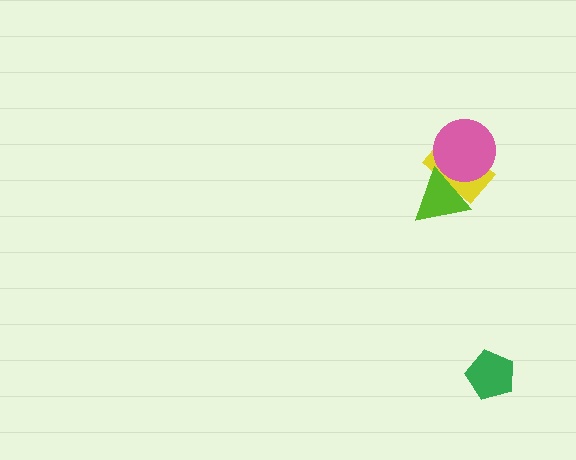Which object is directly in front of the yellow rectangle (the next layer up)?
The lime triangle is directly in front of the yellow rectangle.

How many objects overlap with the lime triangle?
2 objects overlap with the lime triangle.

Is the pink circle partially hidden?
No, no other shape covers it.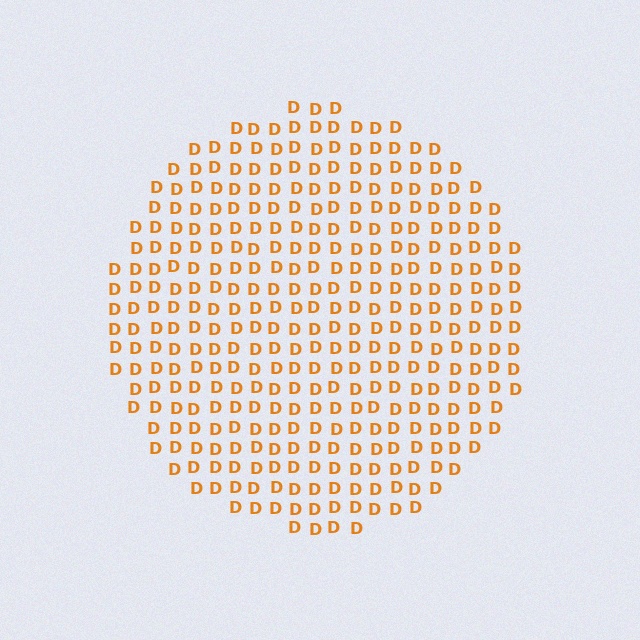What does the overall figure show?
The overall figure shows a circle.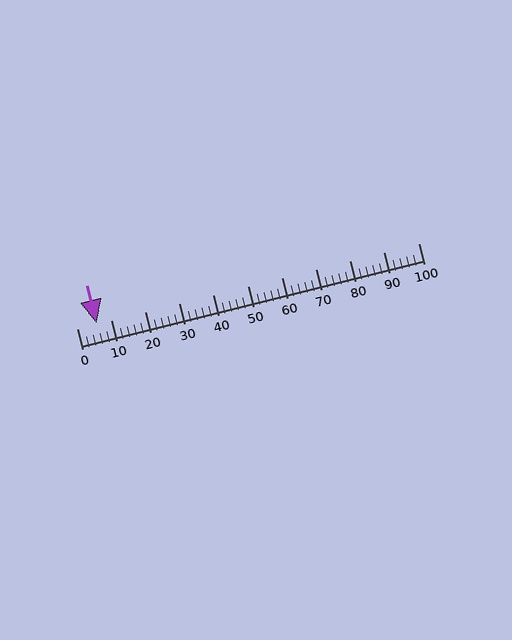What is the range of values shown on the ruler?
The ruler shows values from 0 to 100.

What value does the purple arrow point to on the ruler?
The purple arrow points to approximately 6.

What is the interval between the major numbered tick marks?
The major tick marks are spaced 10 units apart.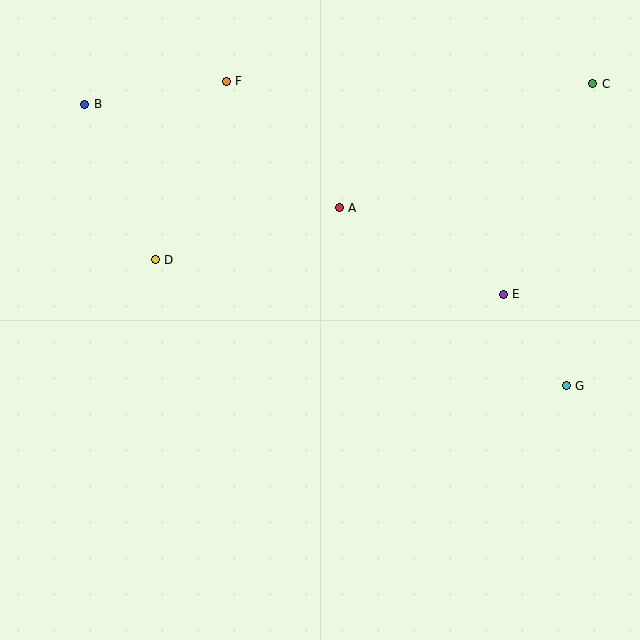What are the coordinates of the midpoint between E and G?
The midpoint between E and G is at (535, 340).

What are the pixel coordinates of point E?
Point E is at (503, 294).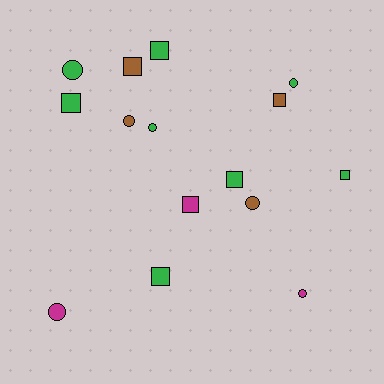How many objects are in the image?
There are 15 objects.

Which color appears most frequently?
Green, with 8 objects.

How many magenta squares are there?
There is 1 magenta square.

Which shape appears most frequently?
Square, with 8 objects.